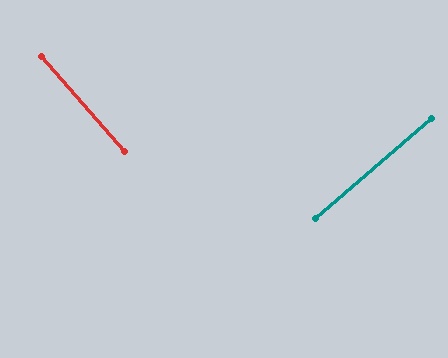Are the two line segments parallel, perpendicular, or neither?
Perpendicular — they meet at approximately 90°.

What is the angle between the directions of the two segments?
Approximately 90 degrees.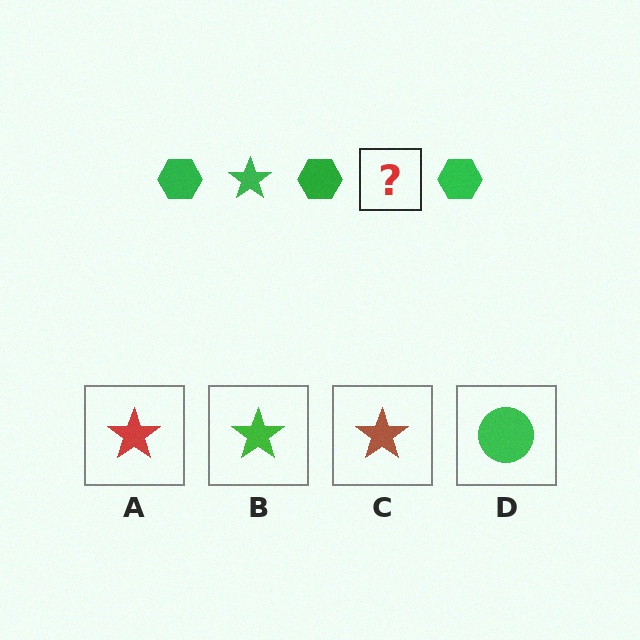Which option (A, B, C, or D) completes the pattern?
B.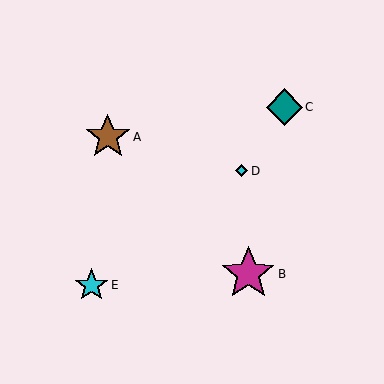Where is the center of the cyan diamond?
The center of the cyan diamond is at (242, 171).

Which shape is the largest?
The magenta star (labeled B) is the largest.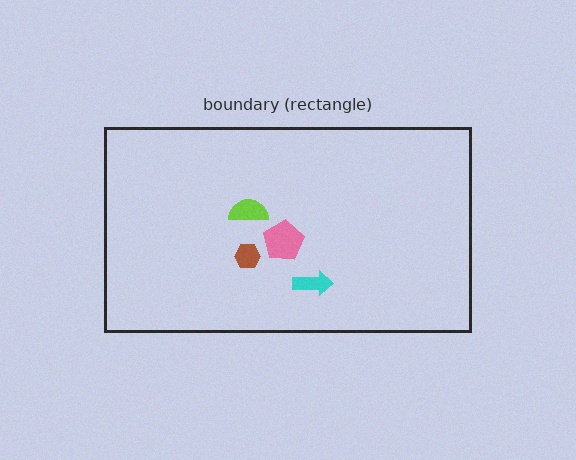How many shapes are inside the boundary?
4 inside, 0 outside.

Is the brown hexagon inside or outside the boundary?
Inside.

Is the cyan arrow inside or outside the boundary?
Inside.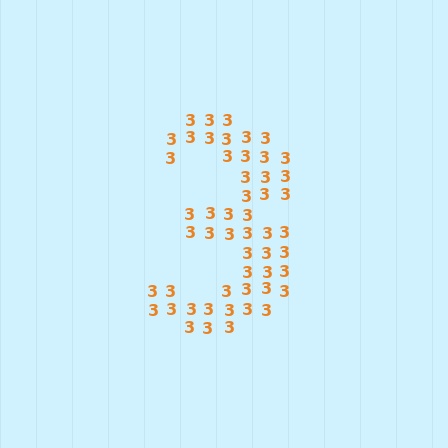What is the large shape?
The large shape is the digit 3.